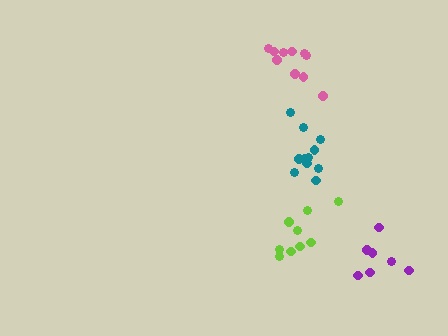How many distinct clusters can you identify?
There are 4 distinct clusters.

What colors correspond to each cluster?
The clusters are colored: purple, pink, teal, lime.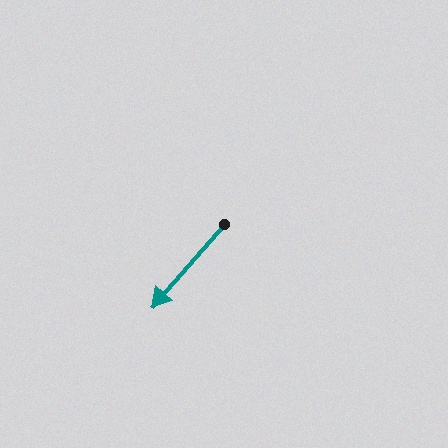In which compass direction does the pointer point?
Southwest.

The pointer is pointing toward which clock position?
Roughly 7 o'clock.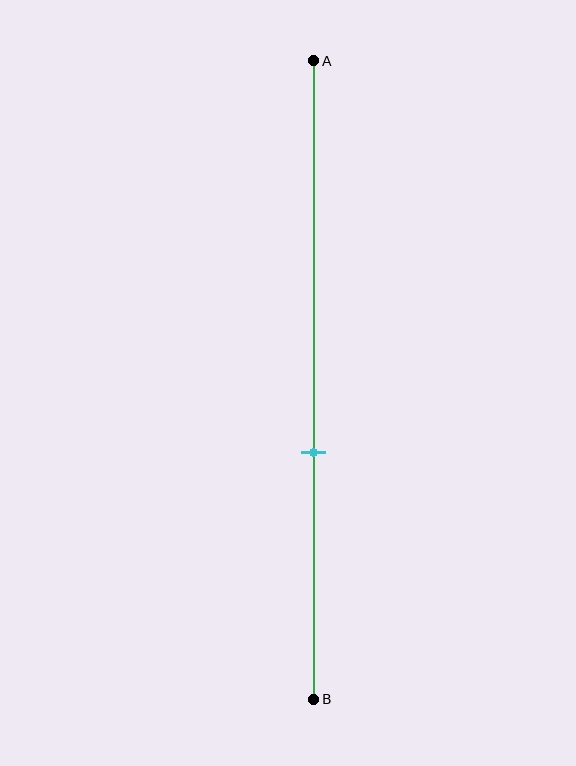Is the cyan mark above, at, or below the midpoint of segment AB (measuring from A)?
The cyan mark is below the midpoint of segment AB.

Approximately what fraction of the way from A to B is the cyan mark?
The cyan mark is approximately 60% of the way from A to B.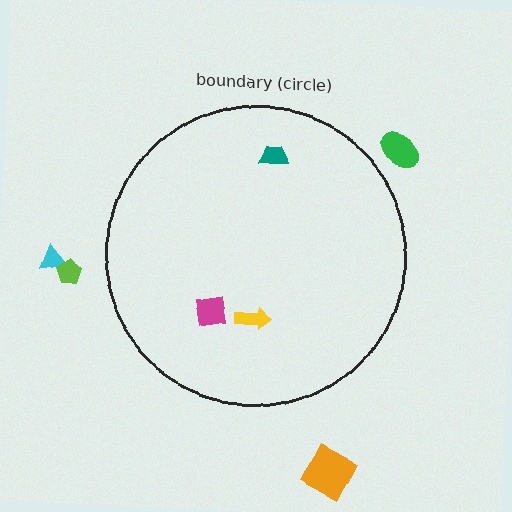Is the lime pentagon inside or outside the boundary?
Outside.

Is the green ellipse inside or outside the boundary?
Outside.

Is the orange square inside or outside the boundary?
Outside.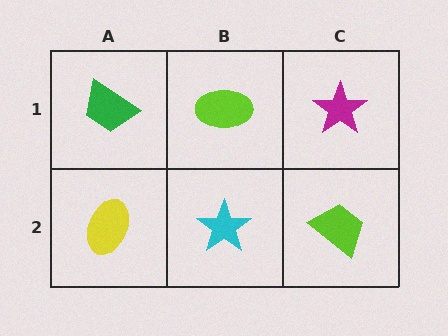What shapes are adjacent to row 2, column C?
A magenta star (row 1, column C), a cyan star (row 2, column B).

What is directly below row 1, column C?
A lime trapezoid.